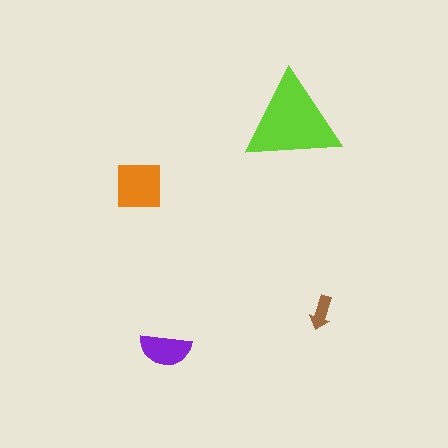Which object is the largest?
The lime triangle.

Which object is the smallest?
The brown arrow.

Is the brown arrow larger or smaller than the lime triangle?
Smaller.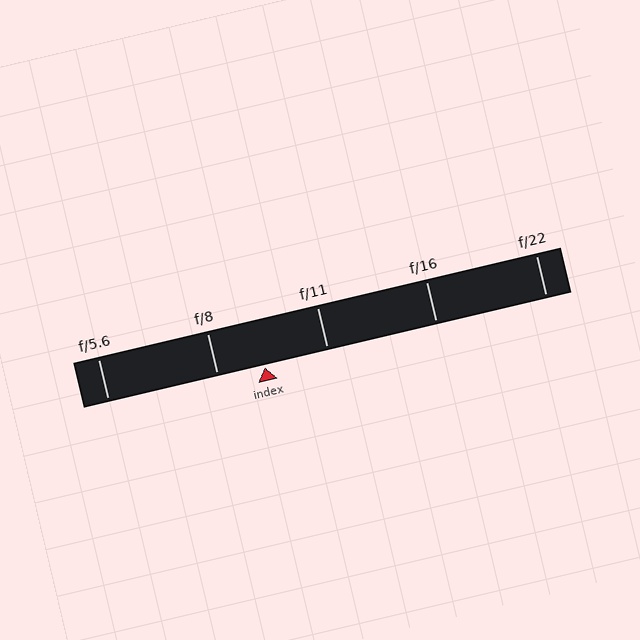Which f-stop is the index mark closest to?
The index mark is closest to f/8.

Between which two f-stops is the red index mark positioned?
The index mark is between f/8 and f/11.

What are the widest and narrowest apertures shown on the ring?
The widest aperture shown is f/5.6 and the narrowest is f/22.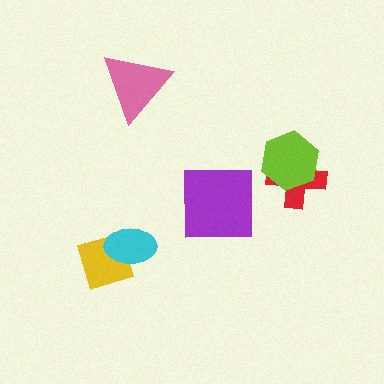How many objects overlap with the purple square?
0 objects overlap with the purple square.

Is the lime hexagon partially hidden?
No, no other shape covers it.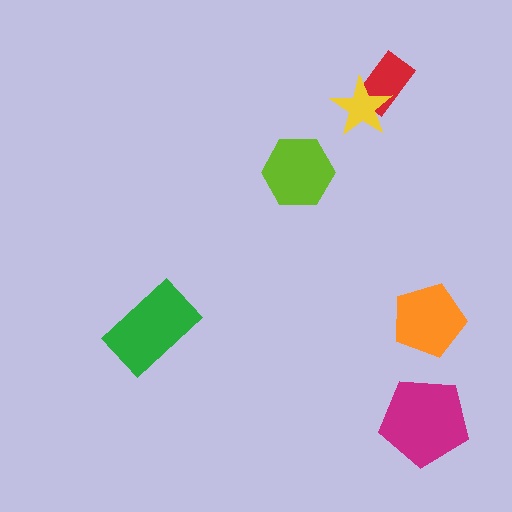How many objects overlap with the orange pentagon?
0 objects overlap with the orange pentagon.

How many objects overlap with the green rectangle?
0 objects overlap with the green rectangle.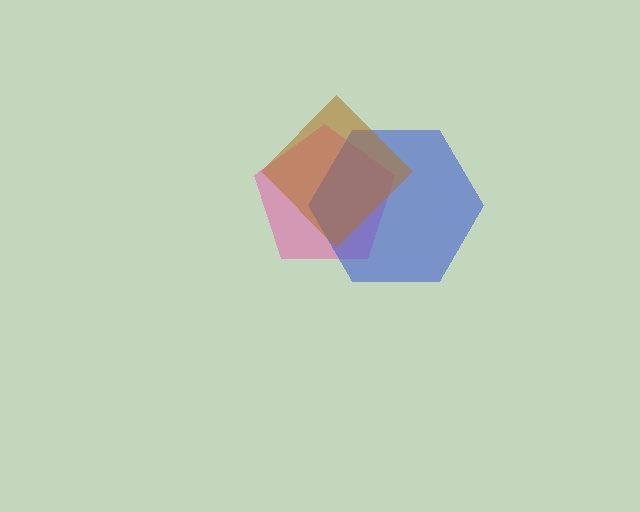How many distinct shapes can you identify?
There are 3 distinct shapes: a pink pentagon, a blue hexagon, a brown diamond.